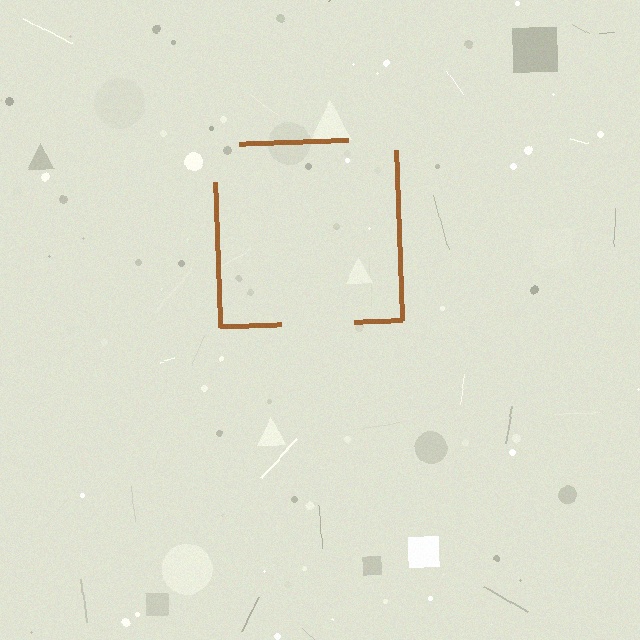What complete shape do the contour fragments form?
The contour fragments form a square.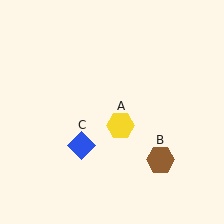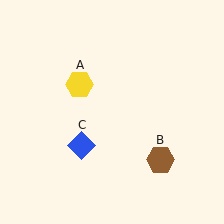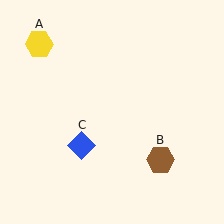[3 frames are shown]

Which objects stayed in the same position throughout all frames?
Brown hexagon (object B) and blue diamond (object C) remained stationary.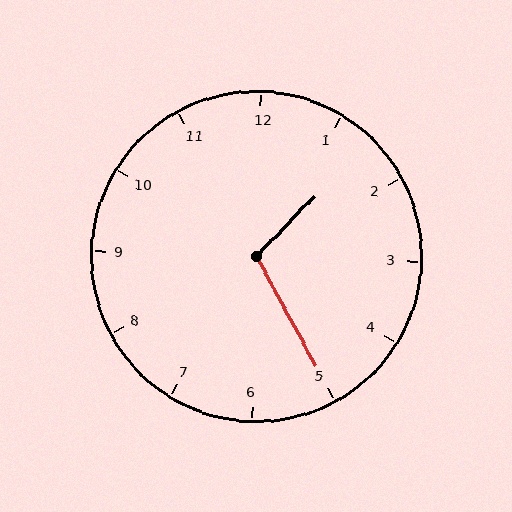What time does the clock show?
1:25.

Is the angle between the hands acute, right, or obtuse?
It is obtuse.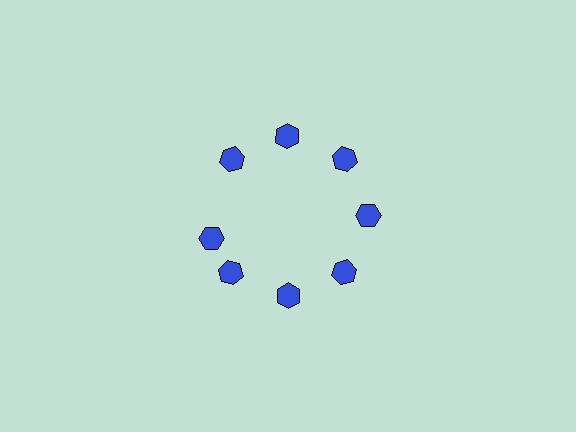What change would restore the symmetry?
The symmetry would be restored by rotating it back into even spacing with its neighbors so that all 8 hexagons sit at equal angles and equal distance from the center.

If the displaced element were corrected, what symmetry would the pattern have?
It would have 8-fold rotational symmetry — the pattern would map onto itself every 45 degrees.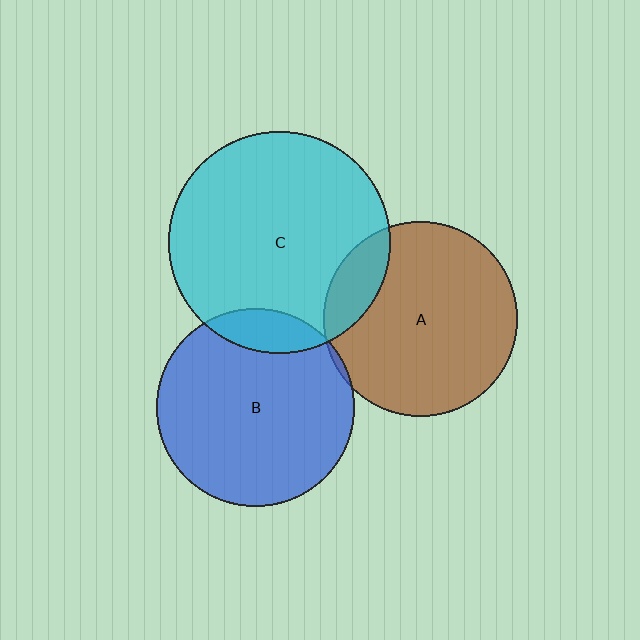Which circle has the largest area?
Circle C (cyan).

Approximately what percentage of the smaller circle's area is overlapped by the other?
Approximately 5%.